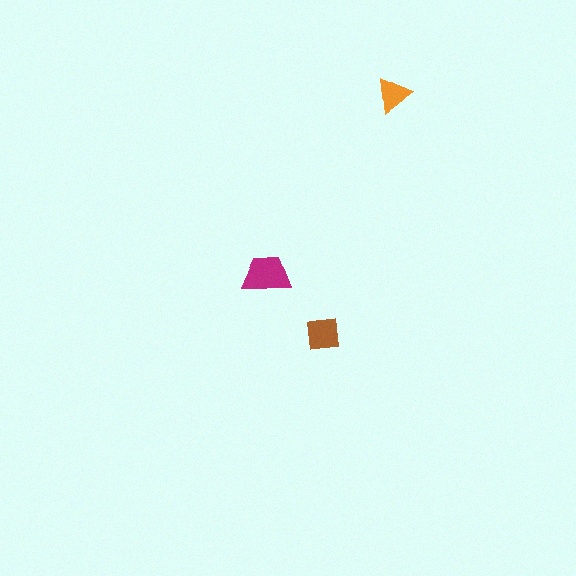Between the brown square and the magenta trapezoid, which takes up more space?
The magenta trapezoid.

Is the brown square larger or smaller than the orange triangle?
Larger.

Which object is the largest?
The magenta trapezoid.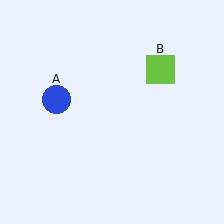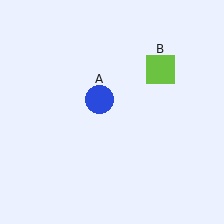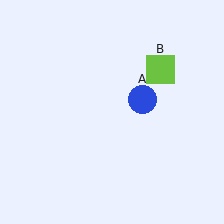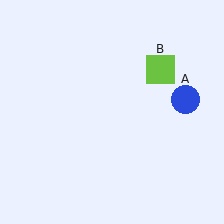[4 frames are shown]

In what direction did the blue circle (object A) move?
The blue circle (object A) moved right.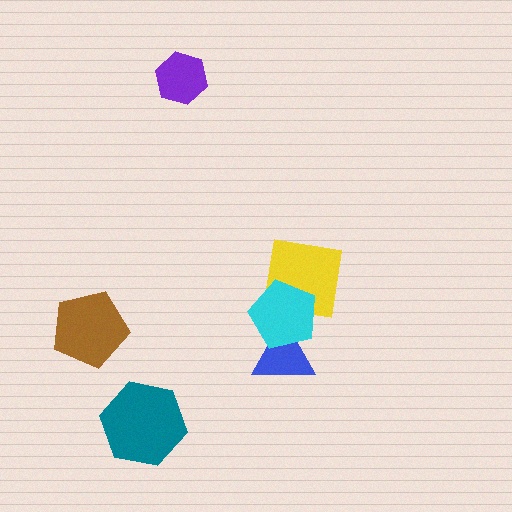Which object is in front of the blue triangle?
The cyan pentagon is in front of the blue triangle.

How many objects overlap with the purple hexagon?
0 objects overlap with the purple hexagon.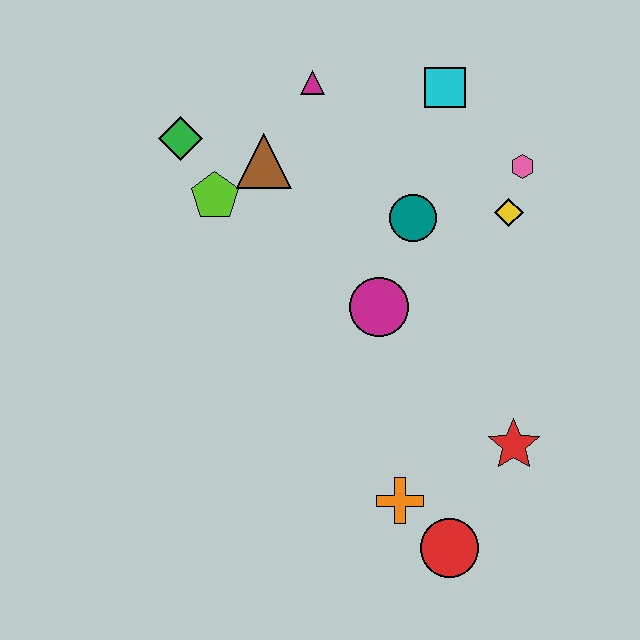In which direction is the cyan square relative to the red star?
The cyan square is above the red star.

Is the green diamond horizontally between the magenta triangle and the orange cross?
No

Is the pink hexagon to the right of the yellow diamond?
Yes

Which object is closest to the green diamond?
The lime pentagon is closest to the green diamond.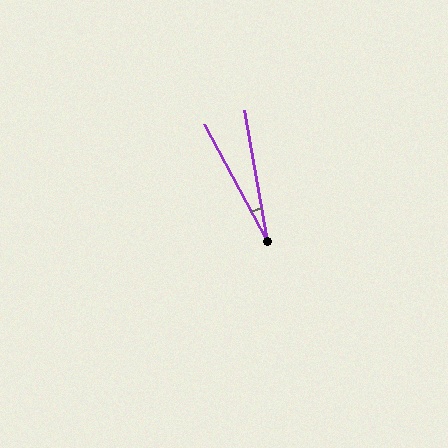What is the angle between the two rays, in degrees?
Approximately 18 degrees.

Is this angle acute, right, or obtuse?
It is acute.